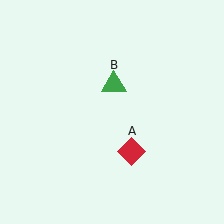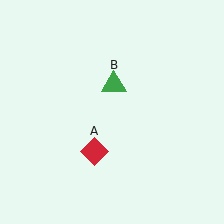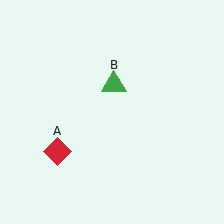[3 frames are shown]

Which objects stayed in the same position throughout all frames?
Green triangle (object B) remained stationary.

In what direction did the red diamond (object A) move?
The red diamond (object A) moved left.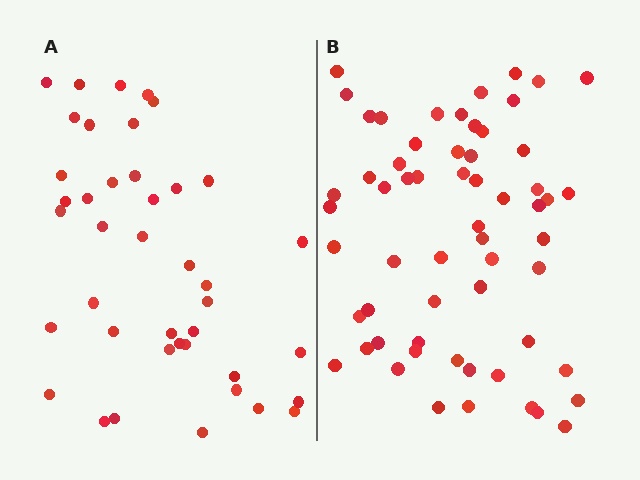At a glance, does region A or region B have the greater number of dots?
Region B (the right region) has more dots.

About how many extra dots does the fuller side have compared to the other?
Region B has approximately 20 more dots than region A.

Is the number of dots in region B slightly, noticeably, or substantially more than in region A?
Region B has substantially more. The ratio is roughly 1.5 to 1.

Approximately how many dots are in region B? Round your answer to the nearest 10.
About 60 dots.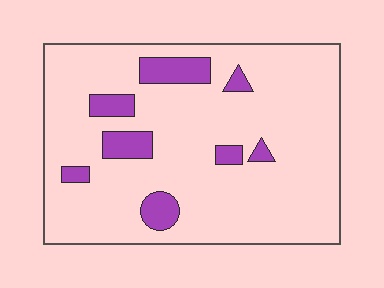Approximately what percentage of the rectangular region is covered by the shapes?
Approximately 15%.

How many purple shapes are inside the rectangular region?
8.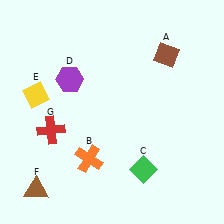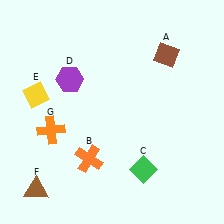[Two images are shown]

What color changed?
The cross (G) changed from red in Image 1 to orange in Image 2.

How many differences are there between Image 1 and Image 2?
There is 1 difference between the two images.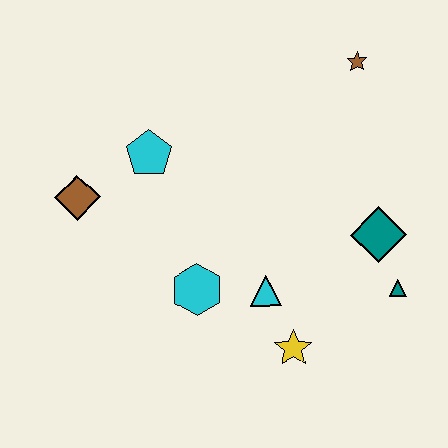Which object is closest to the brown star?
The teal diamond is closest to the brown star.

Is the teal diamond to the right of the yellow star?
Yes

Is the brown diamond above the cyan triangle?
Yes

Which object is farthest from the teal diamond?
The brown diamond is farthest from the teal diamond.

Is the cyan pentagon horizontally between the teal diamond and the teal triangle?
No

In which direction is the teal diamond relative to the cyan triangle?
The teal diamond is to the right of the cyan triangle.